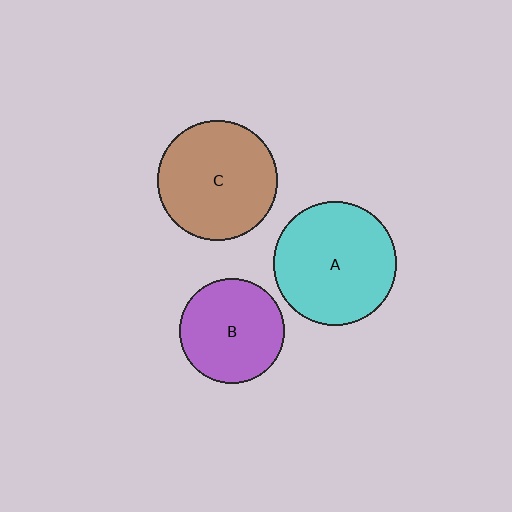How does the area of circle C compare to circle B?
Approximately 1.3 times.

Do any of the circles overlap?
No, none of the circles overlap.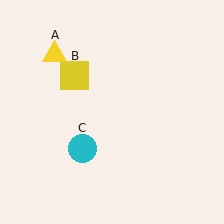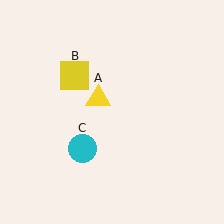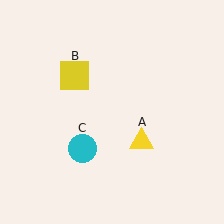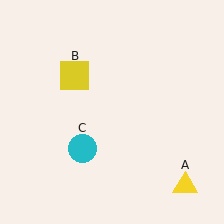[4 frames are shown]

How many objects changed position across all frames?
1 object changed position: yellow triangle (object A).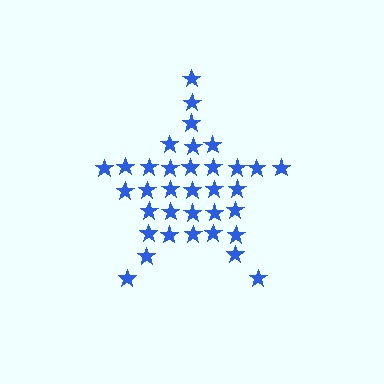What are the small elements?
The small elements are stars.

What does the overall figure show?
The overall figure shows a star.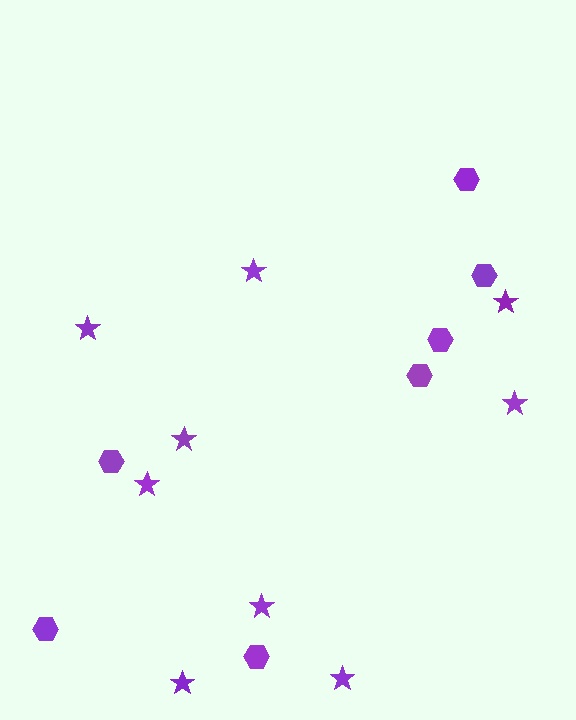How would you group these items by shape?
There are 2 groups: one group of stars (9) and one group of hexagons (7).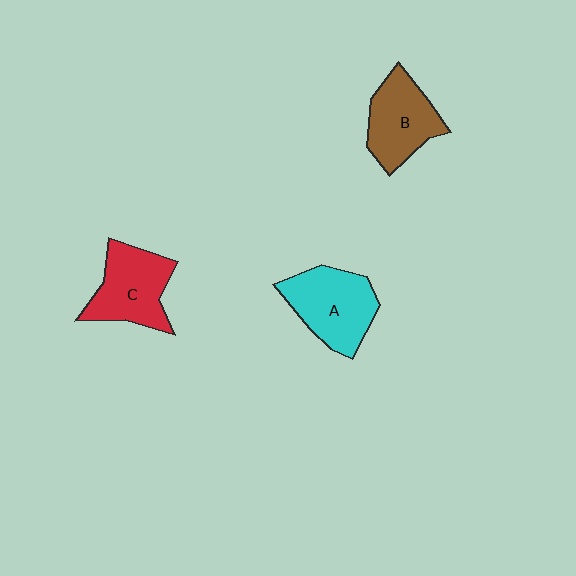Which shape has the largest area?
Shape A (cyan).